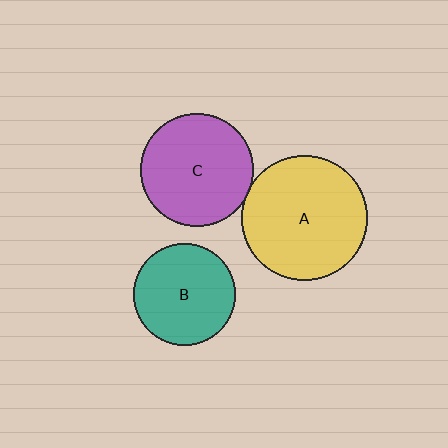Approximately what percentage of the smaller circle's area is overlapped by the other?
Approximately 5%.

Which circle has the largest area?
Circle A (yellow).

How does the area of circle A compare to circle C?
Approximately 1.3 times.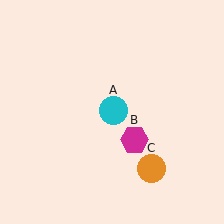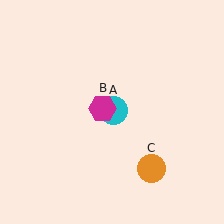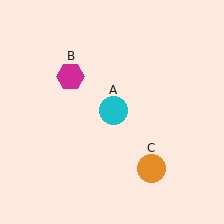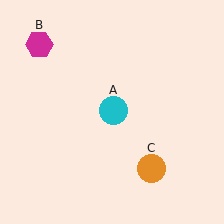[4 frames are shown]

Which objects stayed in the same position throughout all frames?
Cyan circle (object A) and orange circle (object C) remained stationary.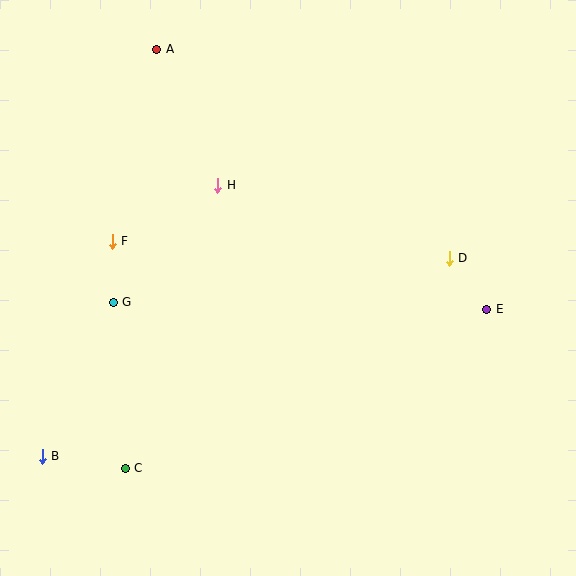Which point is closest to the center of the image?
Point H at (218, 185) is closest to the center.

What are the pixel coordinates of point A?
Point A is at (157, 49).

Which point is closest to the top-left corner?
Point A is closest to the top-left corner.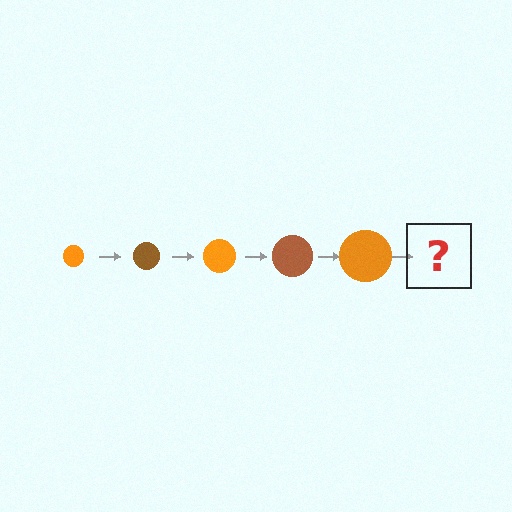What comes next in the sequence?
The next element should be a brown circle, larger than the previous one.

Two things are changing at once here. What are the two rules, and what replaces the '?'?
The two rules are that the circle grows larger each step and the color cycles through orange and brown. The '?' should be a brown circle, larger than the previous one.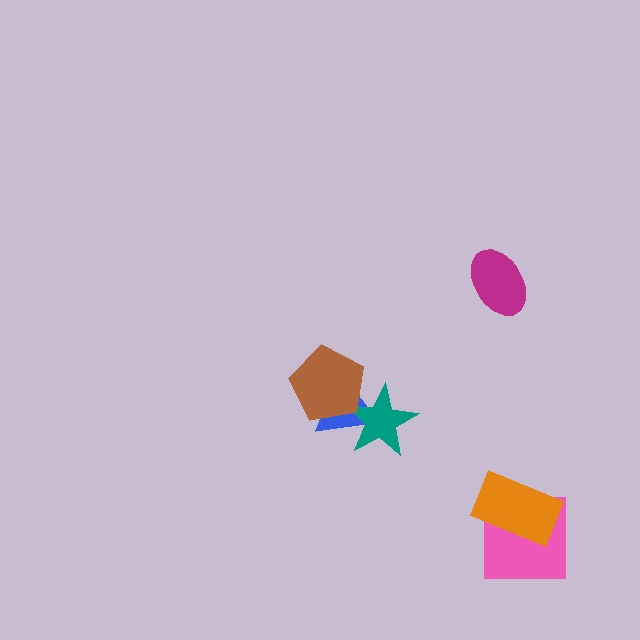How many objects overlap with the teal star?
2 objects overlap with the teal star.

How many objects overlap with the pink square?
1 object overlaps with the pink square.